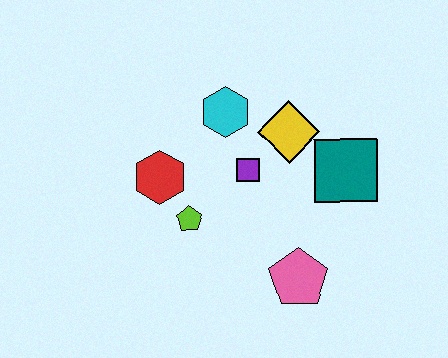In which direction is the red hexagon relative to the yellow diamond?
The red hexagon is to the left of the yellow diamond.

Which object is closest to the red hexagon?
The lime pentagon is closest to the red hexagon.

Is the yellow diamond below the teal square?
No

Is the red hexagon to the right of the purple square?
No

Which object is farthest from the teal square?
The red hexagon is farthest from the teal square.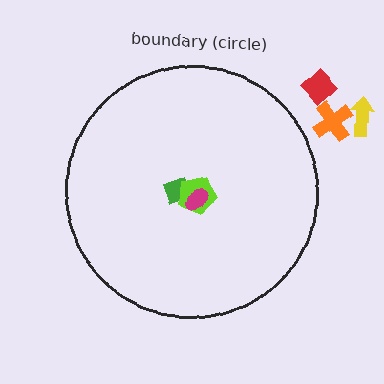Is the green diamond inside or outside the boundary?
Inside.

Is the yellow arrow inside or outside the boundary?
Outside.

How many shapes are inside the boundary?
3 inside, 3 outside.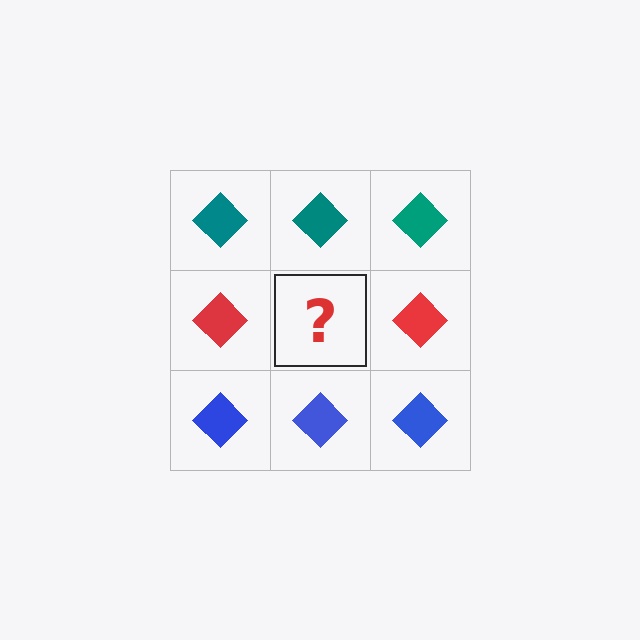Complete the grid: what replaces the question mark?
The question mark should be replaced with a red diamond.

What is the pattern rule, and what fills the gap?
The rule is that each row has a consistent color. The gap should be filled with a red diamond.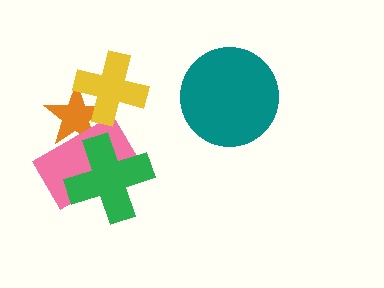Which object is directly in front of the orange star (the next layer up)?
The pink rectangle is directly in front of the orange star.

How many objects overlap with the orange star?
3 objects overlap with the orange star.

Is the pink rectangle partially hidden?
Yes, it is partially covered by another shape.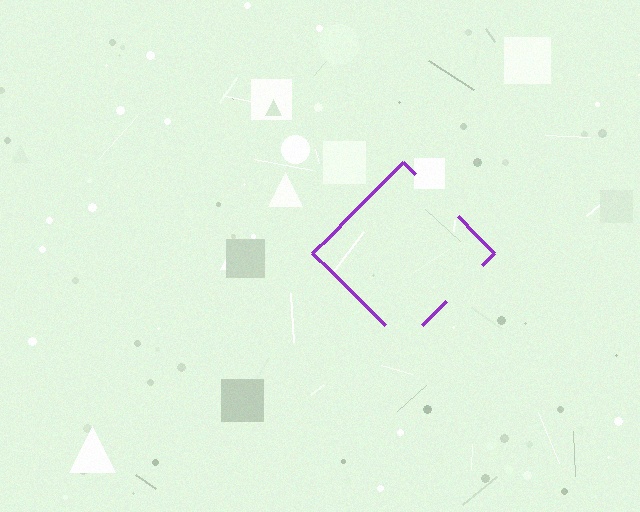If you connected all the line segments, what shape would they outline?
They would outline a diamond.